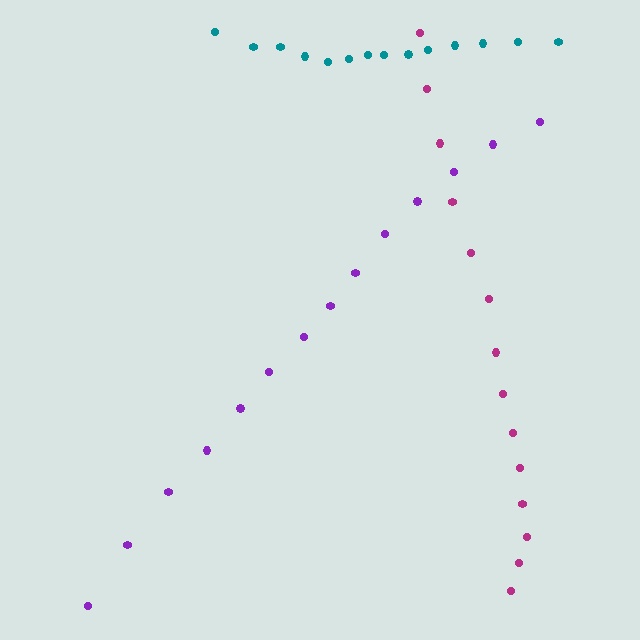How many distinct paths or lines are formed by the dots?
There are 3 distinct paths.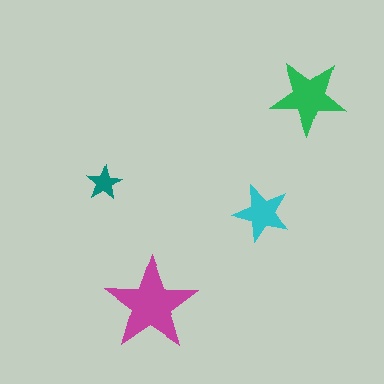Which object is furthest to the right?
The green star is rightmost.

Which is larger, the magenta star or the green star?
The magenta one.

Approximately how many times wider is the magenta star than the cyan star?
About 1.5 times wider.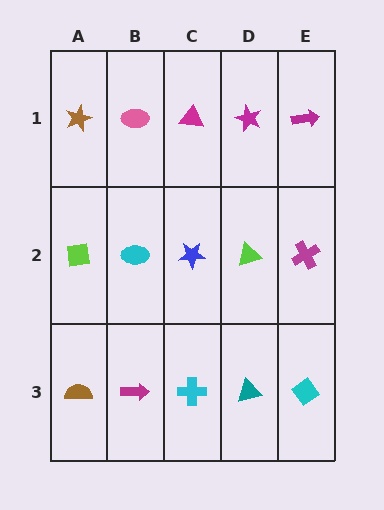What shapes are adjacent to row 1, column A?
A lime square (row 2, column A), a pink ellipse (row 1, column B).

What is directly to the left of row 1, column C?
A pink ellipse.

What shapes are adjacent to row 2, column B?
A pink ellipse (row 1, column B), a magenta arrow (row 3, column B), a lime square (row 2, column A), a blue star (row 2, column C).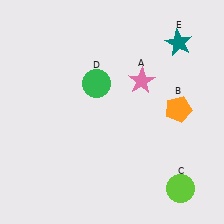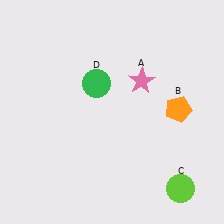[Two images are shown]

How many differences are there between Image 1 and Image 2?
There is 1 difference between the two images.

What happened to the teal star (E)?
The teal star (E) was removed in Image 2. It was in the top-right area of Image 1.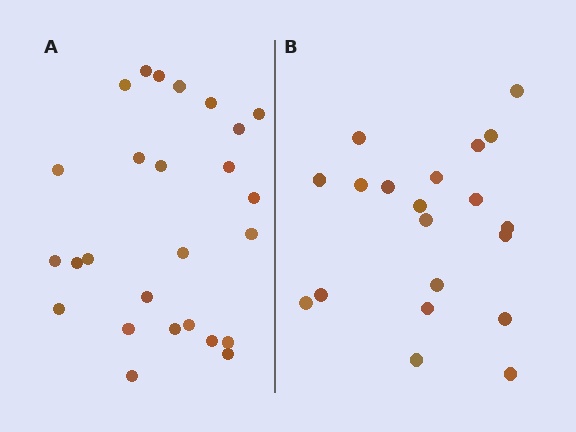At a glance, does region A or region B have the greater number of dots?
Region A (the left region) has more dots.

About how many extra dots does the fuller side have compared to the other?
Region A has about 6 more dots than region B.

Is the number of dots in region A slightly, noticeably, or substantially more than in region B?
Region A has noticeably more, but not dramatically so. The ratio is roughly 1.3 to 1.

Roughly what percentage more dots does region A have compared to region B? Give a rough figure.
About 30% more.